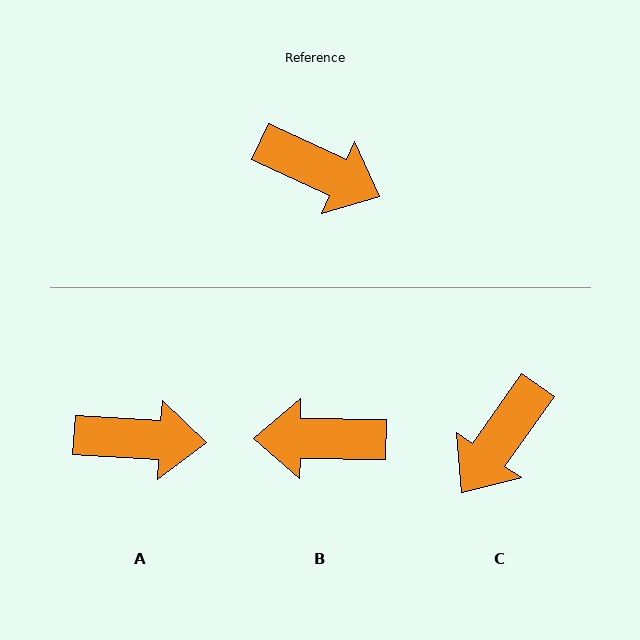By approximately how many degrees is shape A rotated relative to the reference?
Approximately 21 degrees counter-clockwise.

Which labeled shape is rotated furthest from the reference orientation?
B, about 156 degrees away.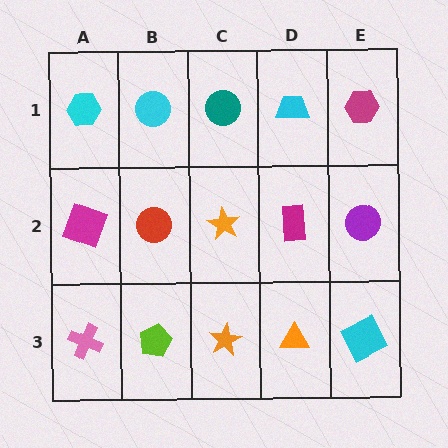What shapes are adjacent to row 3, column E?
A purple circle (row 2, column E), an orange triangle (row 3, column D).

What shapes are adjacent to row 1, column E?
A purple circle (row 2, column E), a cyan trapezoid (row 1, column D).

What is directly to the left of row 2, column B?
A magenta square.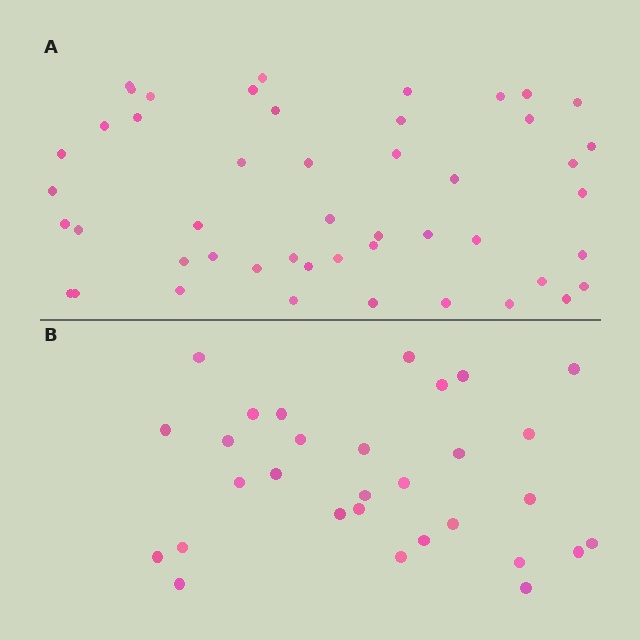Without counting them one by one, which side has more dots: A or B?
Region A (the top region) has more dots.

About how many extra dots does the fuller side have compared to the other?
Region A has approximately 20 more dots than region B.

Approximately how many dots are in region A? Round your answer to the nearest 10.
About 50 dots. (The exact count is 48, which rounds to 50.)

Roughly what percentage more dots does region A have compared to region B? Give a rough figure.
About 60% more.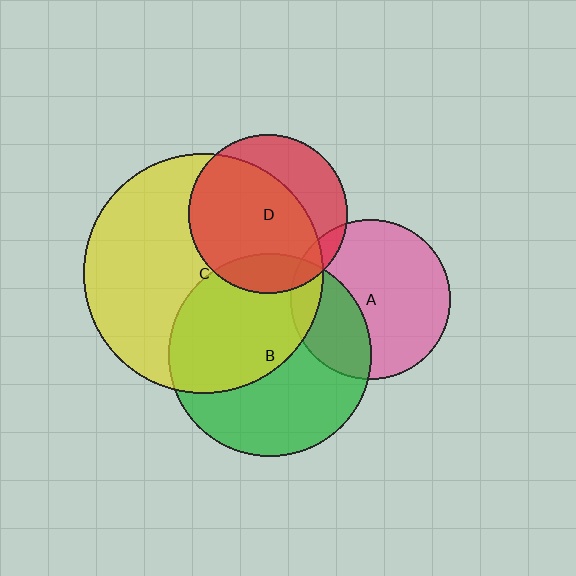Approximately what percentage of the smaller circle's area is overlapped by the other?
Approximately 70%.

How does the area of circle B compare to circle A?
Approximately 1.6 times.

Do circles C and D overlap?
Yes.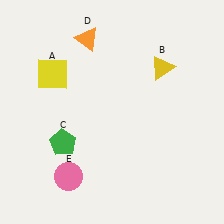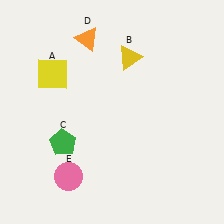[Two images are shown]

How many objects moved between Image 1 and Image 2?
1 object moved between the two images.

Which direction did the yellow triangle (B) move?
The yellow triangle (B) moved left.